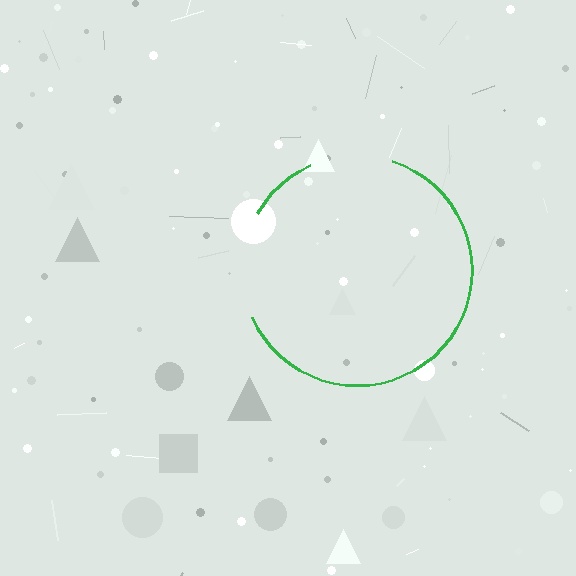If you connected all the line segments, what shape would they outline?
They would outline a circle.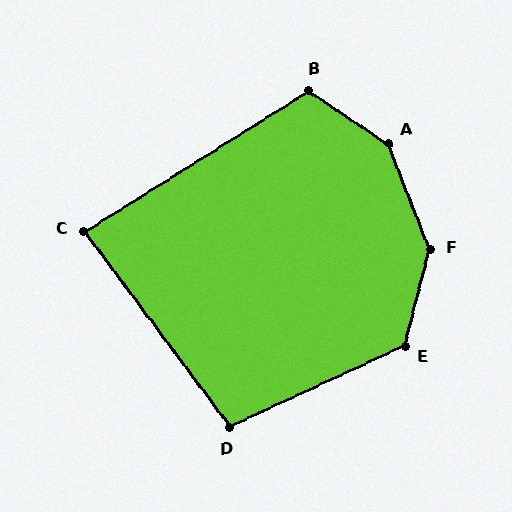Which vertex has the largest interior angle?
A, at approximately 145 degrees.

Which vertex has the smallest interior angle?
C, at approximately 86 degrees.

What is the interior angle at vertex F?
Approximately 144 degrees (obtuse).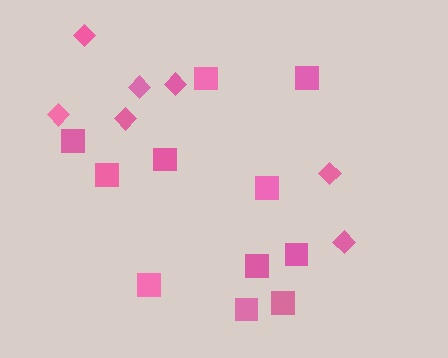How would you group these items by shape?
There are 2 groups: one group of diamonds (7) and one group of squares (11).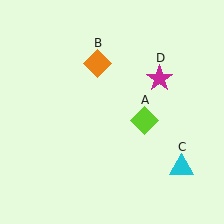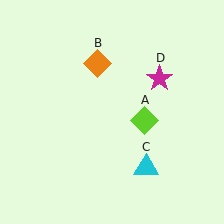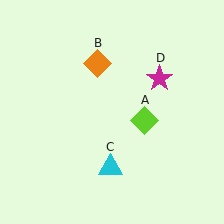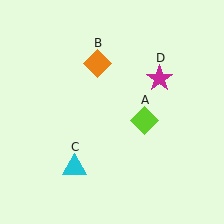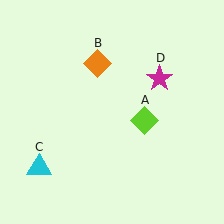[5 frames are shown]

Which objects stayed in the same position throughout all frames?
Lime diamond (object A) and orange diamond (object B) and magenta star (object D) remained stationary.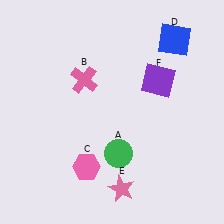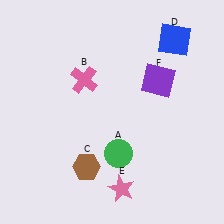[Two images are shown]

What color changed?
The hexagon (C) changed from pink in Image 1 to brown in Image 2.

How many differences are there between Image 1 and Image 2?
There is 1 difference between the two images.